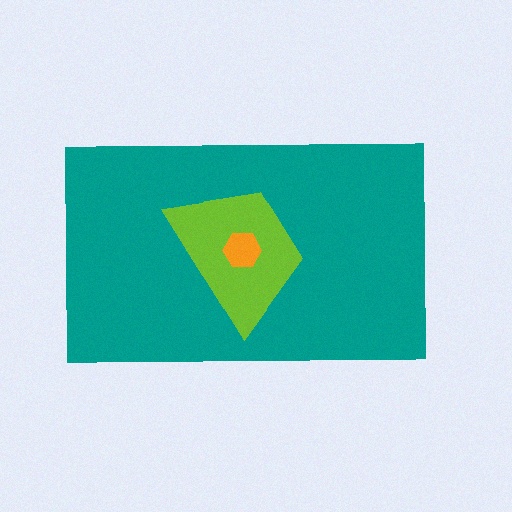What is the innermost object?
The orange hexagon.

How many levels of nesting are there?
3.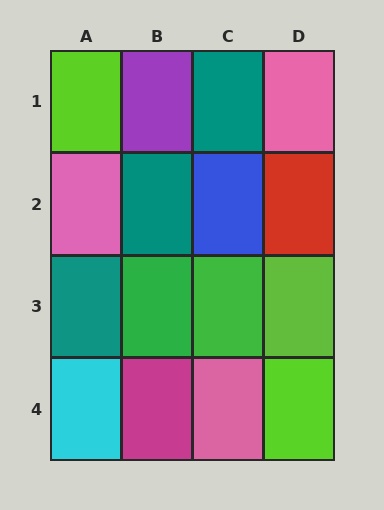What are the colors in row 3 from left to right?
Teal, green, green, lime.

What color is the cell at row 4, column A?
Cyan.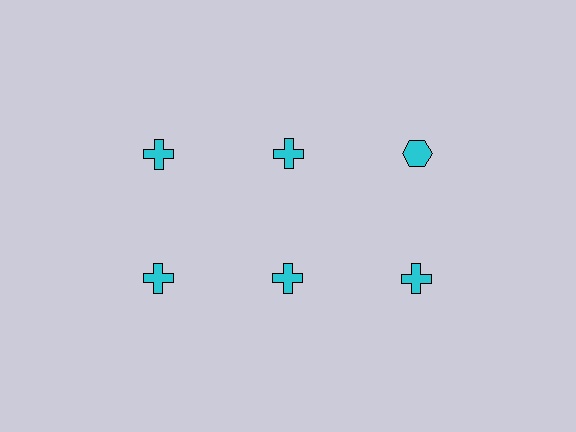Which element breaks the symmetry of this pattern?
The cyan hexagon in the top row, center column breaks the symmetry. All other shapes are cyan crosses.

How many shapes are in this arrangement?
There are 6 shapes arranged in a grid pattern.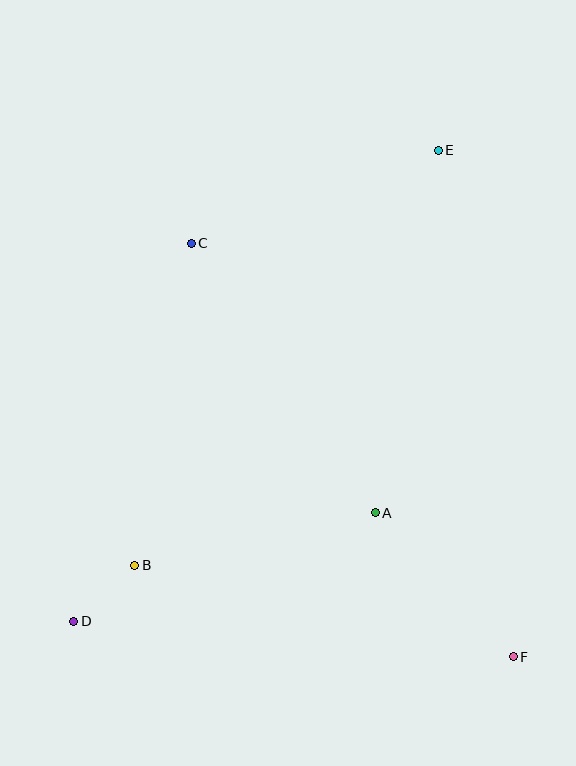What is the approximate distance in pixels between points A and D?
The distance between A and D is approximately 321 pixels.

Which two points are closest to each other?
Points B and D are closest to each other.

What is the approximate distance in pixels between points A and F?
The distance between A and F is approximately 199 pixels.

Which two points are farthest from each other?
Points D and E are farthest from each other.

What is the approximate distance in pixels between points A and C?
The distance between A and C is approximately 326 pixels.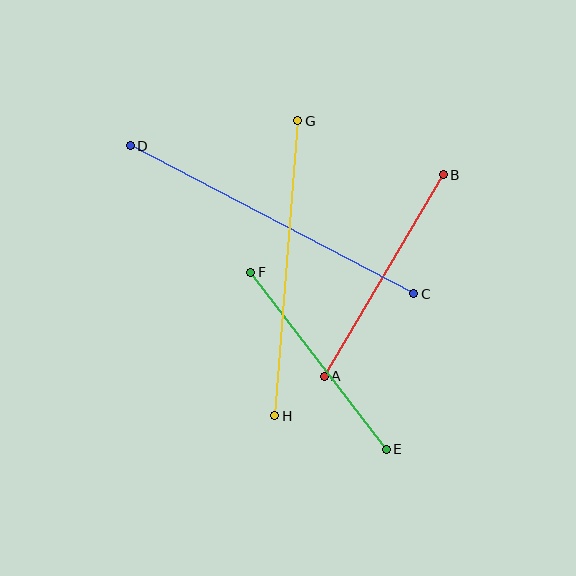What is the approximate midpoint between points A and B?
The midpoint is at approximately (384, 275) pixels.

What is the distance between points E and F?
The distance is approximately 223 pixels.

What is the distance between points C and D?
The distance is approximately 320 pixels.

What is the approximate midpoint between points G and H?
The midpoint is at approximately (286, 268) pixels.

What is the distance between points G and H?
The distance is approximately 296 pixels.